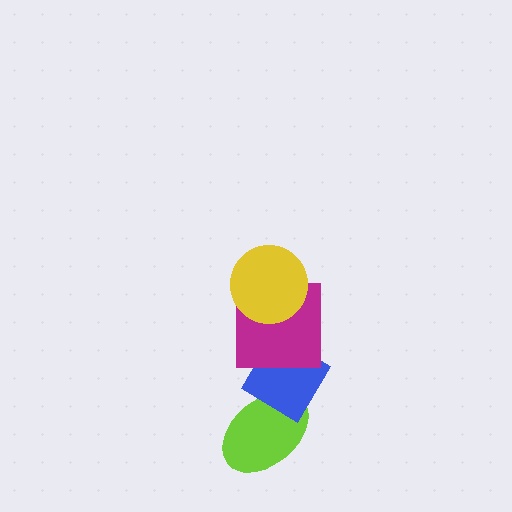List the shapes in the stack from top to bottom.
From top to bottom: the yellow circle, the magenta square, the blue diamond, the lime ellipse.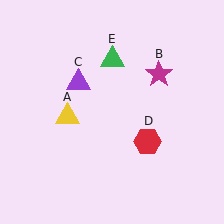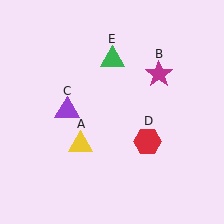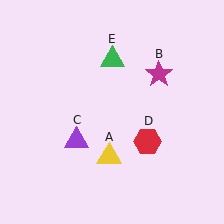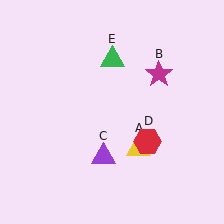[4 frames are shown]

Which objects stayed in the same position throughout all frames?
Magenta star (object B) and red hexagon (object D) and green triangle (object E) remained stationary.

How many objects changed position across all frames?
2 objects changed position: yellow triangle (object A), purple triangle (object C).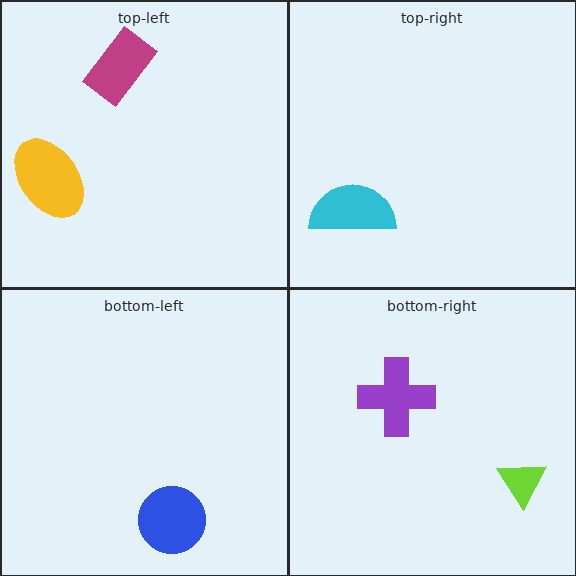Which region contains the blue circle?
The bottom-left region.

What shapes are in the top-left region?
The magenta rectangle, the yellow ellipse.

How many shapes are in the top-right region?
1.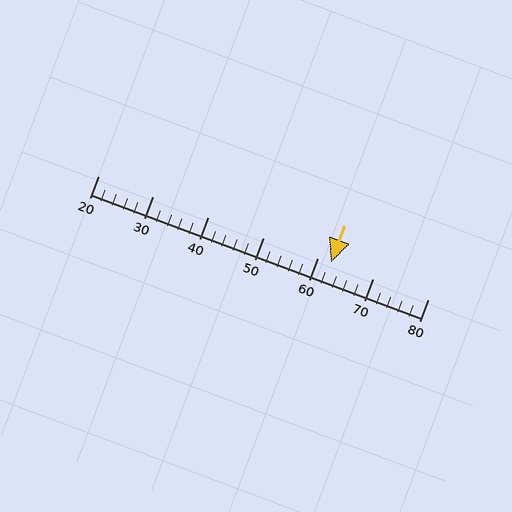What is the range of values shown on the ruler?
The ruler shows values from 20 to 80.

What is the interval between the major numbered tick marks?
The major tick marks are spaced 10 units apart.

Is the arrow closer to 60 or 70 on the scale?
The arrow is closer to 60.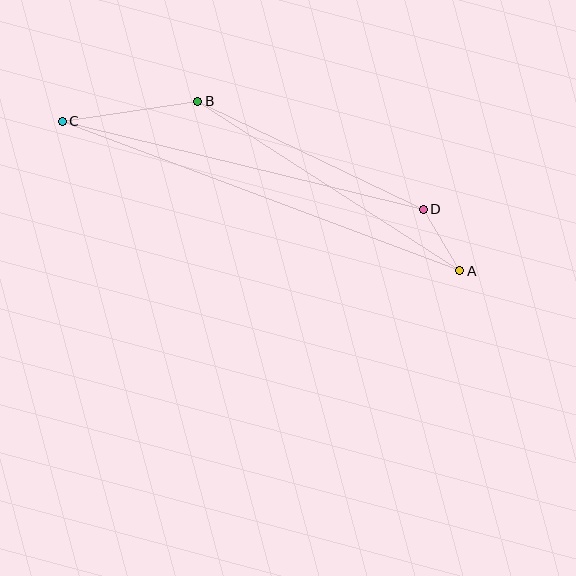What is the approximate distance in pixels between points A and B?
The distance between A and B is approximately 312 pixels.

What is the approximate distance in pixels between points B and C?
The distance between B and C is approximately 137 pixels.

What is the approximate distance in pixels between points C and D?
The distance between C and D is approximately 371 pixels.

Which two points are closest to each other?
Points A and D are closest to each other.